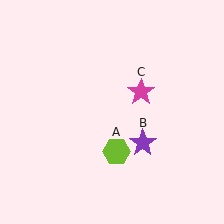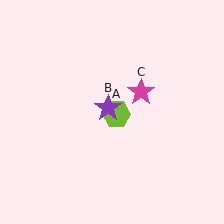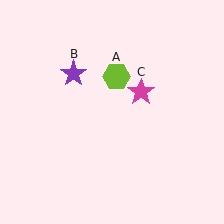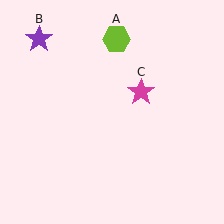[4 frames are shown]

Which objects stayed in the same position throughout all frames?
Magenta star (object C) remained stationary.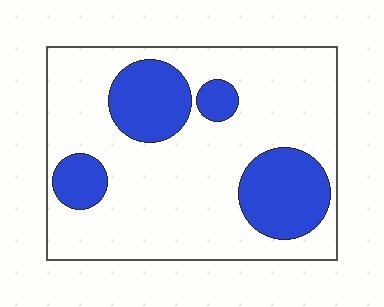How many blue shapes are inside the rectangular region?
4.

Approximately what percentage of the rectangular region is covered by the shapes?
Approximately 25%.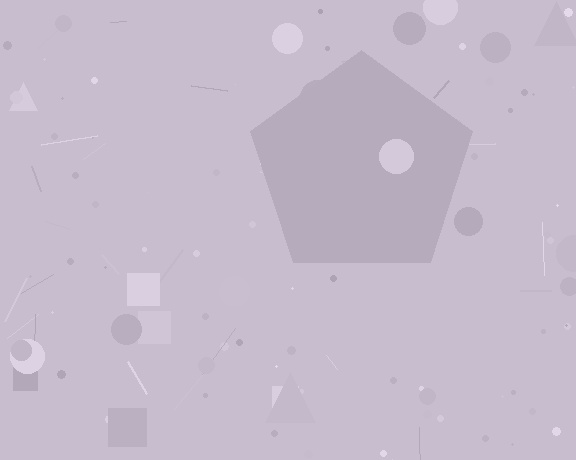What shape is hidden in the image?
A pentagon is hidden in the image.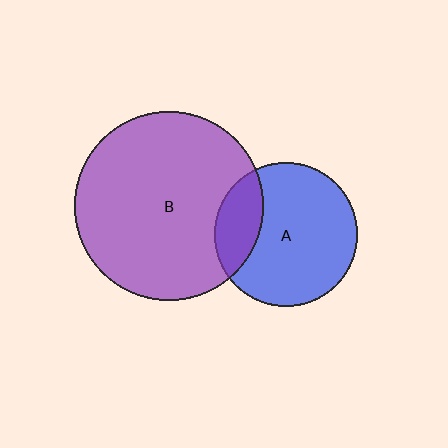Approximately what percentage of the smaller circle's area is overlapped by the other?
Approximately 20%.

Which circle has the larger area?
Circle B (purple).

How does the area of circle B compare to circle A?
Approximately 1.7 times.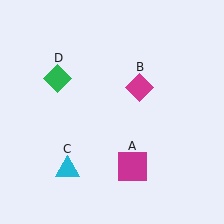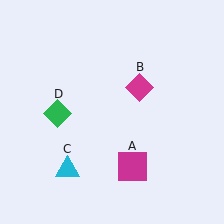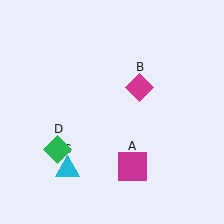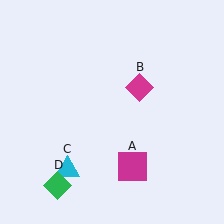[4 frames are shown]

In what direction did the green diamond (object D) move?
The green diamond (object D) moved down.